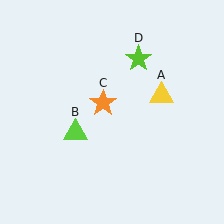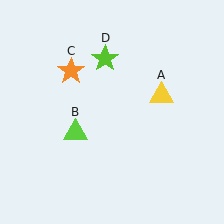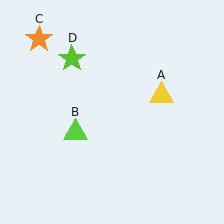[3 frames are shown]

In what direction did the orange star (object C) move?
The orange star (object C) moved up and to the left.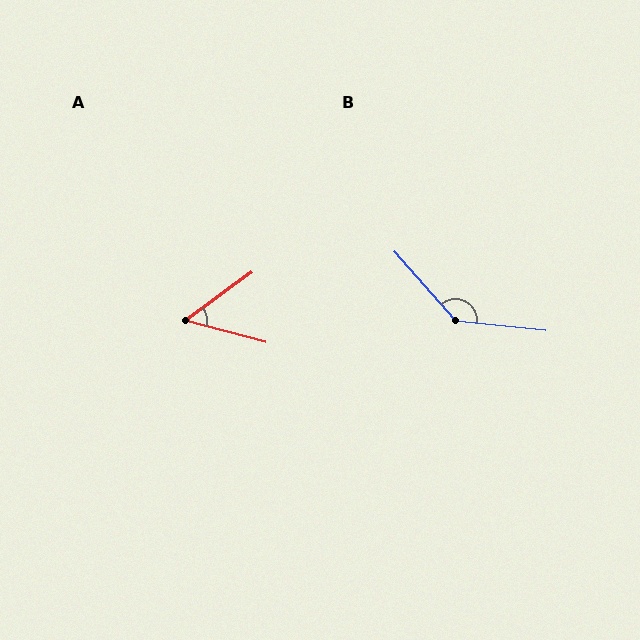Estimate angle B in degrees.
Approximately 137 degrees.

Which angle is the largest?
B, at approximately 137 degrees.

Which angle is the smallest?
A, at approximately 51 degrees.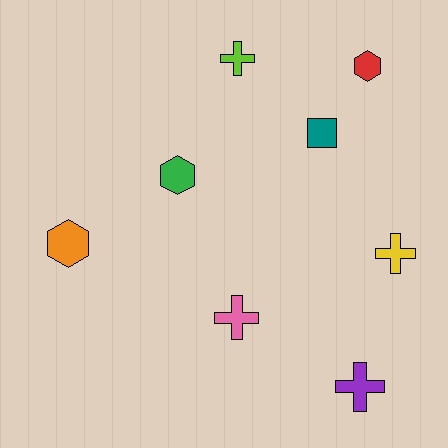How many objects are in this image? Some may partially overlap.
There are 8 objects.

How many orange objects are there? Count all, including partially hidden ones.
There is 1 orange object.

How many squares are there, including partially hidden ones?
There is 1 square.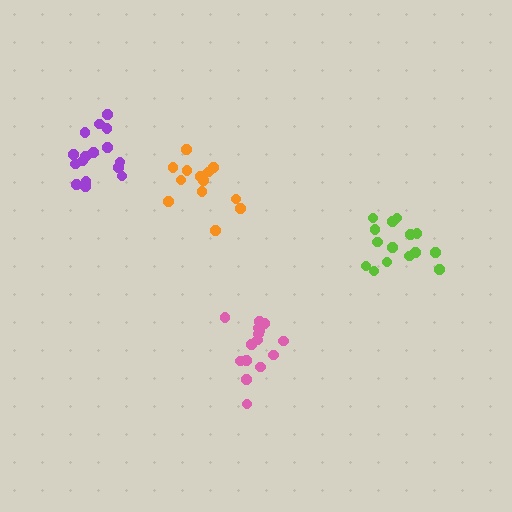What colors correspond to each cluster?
The clusters are colored: lime, purple, orange, pink.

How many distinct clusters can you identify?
There are 4 distinct clusters.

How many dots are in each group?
Group 1: 15 dots, Group 2: 16 dots, Group 3: 13 dots, Group 4: 15 dots (59 total).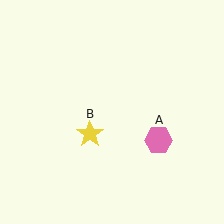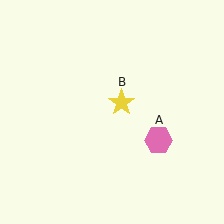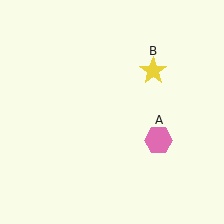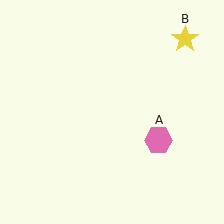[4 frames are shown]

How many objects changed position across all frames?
1 object changed position: yellow star (object B).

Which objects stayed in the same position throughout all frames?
Pink hexagon (object A) remained stationary.